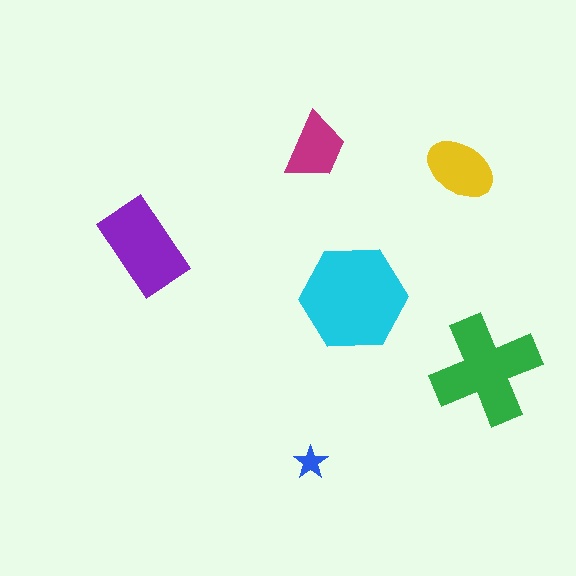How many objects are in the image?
There are 6 objects in the image.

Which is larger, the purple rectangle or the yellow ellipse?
The purple rectangle.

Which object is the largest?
The cyan hexagon.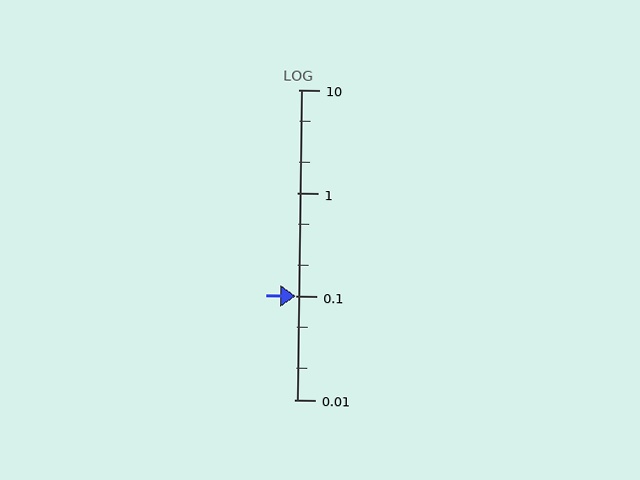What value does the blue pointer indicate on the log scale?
The pointer indicates approximately 0.1.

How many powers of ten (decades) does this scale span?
The scale spans 3 decades, from 0.01 to 10.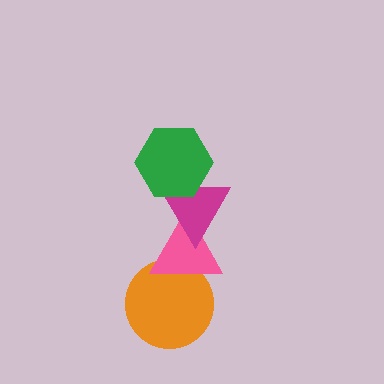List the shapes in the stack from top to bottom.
From top to bottom: the green hexagon, the magenta triangle, the pink triangle, the orange circle.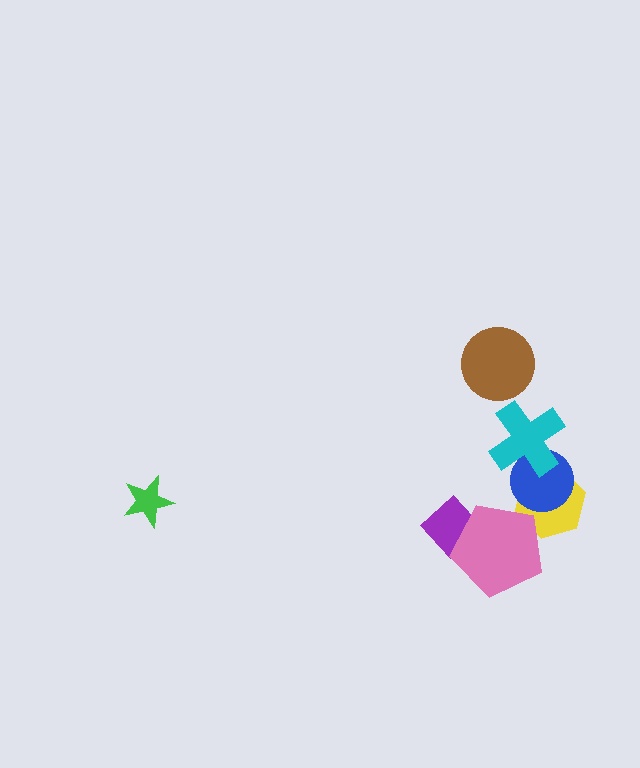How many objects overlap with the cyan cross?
1 object overlaps with the cyan cross.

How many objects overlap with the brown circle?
0 objects overlap with the brown circle.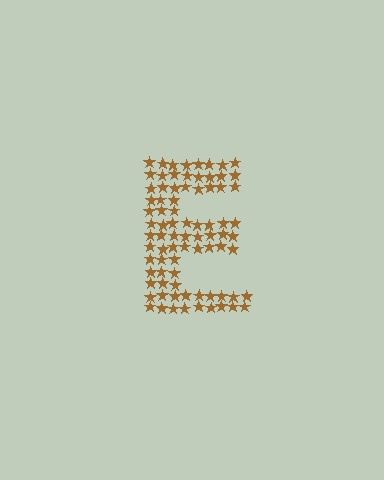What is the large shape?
The large shape is the letter E.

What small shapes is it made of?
It is made of small stars.